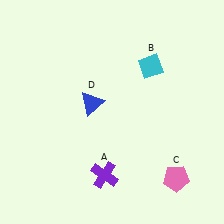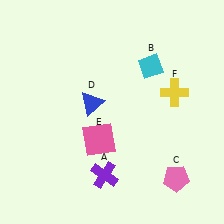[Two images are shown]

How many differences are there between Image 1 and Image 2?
There are 2 differences between the two images.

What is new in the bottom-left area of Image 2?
A pink square (E) was added in the bottom-left area of Image 2.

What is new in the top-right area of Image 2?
A yellow cross (F) was added in the top-right area of Image 2.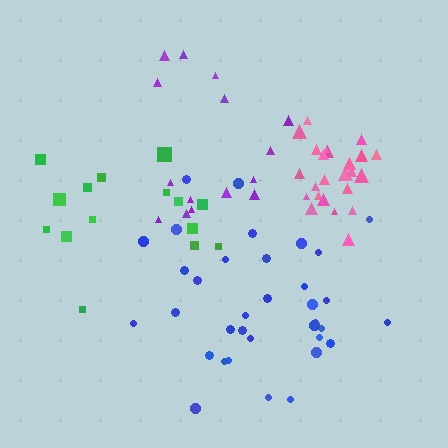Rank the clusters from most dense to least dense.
pink, blue, green, purple.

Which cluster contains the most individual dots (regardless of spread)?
Blue (35).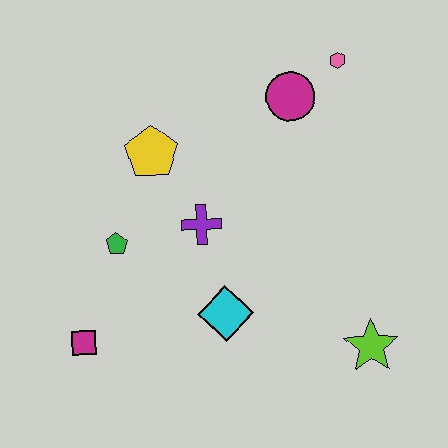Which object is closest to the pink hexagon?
The magenta circle is closest to the pink hexagon.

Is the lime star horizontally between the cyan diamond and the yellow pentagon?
No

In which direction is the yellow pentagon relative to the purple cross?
The yellow pentagon is above the purple cross.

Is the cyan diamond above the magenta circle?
No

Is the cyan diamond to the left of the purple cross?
No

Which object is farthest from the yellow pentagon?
The lime star is farthest from the yellow pentagon.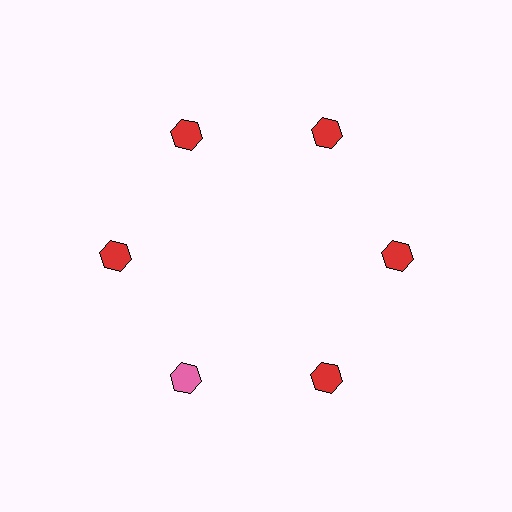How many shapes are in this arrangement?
There are 6 shapes arranged in a ring pattern.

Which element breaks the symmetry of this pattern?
The pink hexagon at roughly the 7 o'clock position breaks the symmetry. All other shapes are red hexagons.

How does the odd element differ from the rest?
It has a different color: pink instead of red.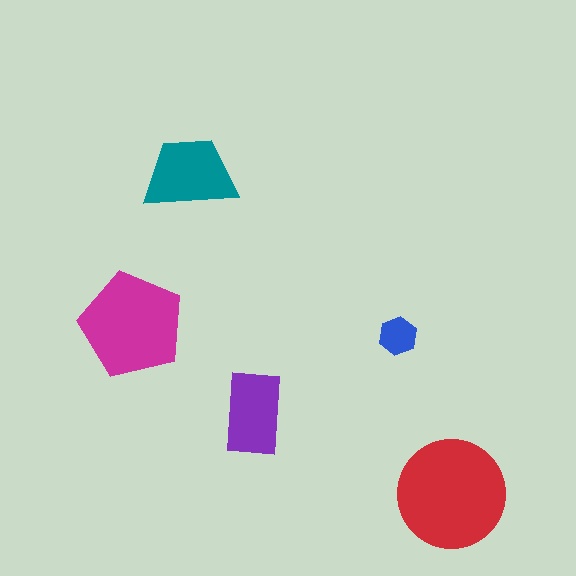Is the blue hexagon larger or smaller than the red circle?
Smaller.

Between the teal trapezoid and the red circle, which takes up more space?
The red circle.